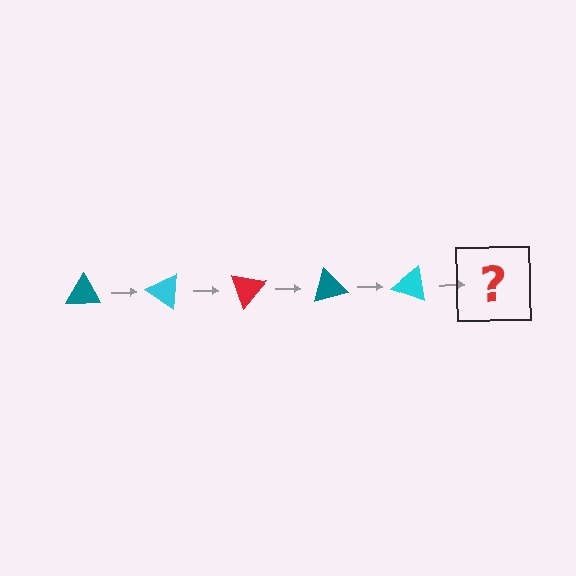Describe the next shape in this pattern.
It should be a red triangle, rotated 175 degrees from the start.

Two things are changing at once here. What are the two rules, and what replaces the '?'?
The two rules are that it rotates 35 degrees each step and the color cycles through teal, cyan, and red. The '?' should be a red triangle, rotated 175 degrees from the start.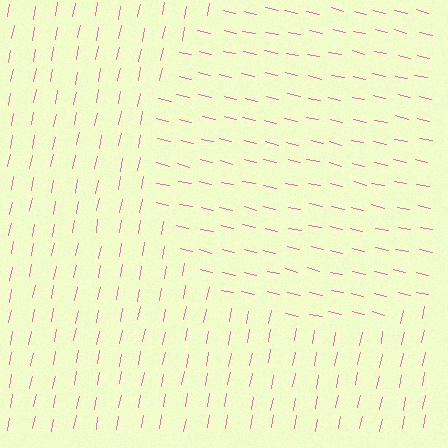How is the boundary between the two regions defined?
The boundary is defined purely by a change in line orientation (approximately 88 degrees difference). All lines are the same color and thickness.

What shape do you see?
I see a circle.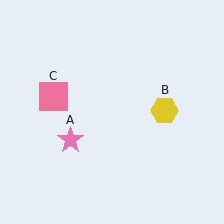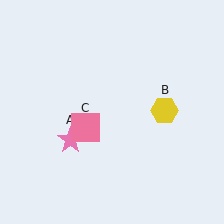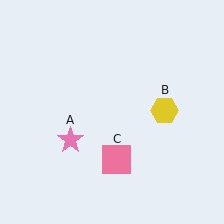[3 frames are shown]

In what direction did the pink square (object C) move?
The pink square (object C) moved down and to the right.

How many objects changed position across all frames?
1 object changed position: pink square (object C).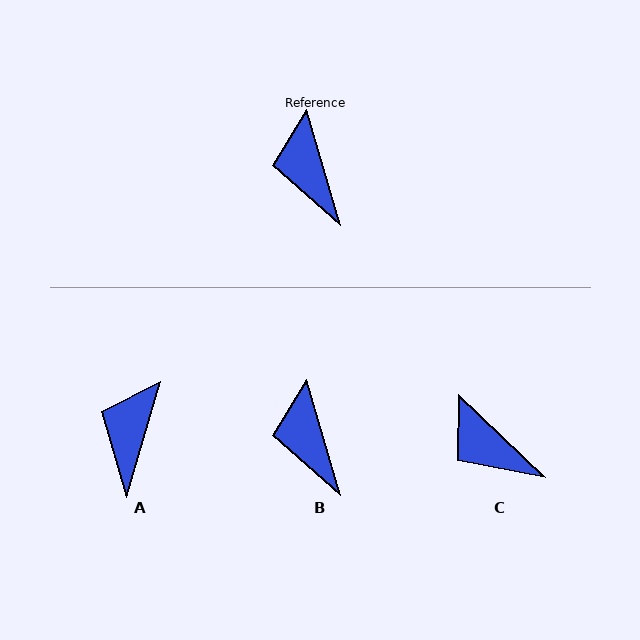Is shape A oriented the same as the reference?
No, it is off by about 32 degrees.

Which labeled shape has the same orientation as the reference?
B.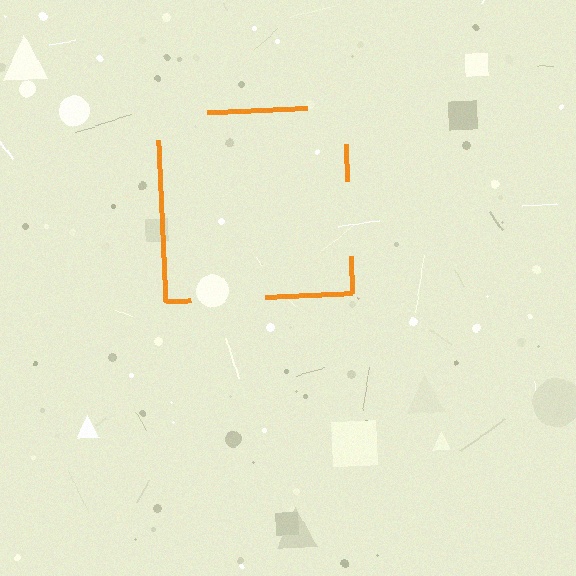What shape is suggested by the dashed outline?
The dashed outline suggests a square.